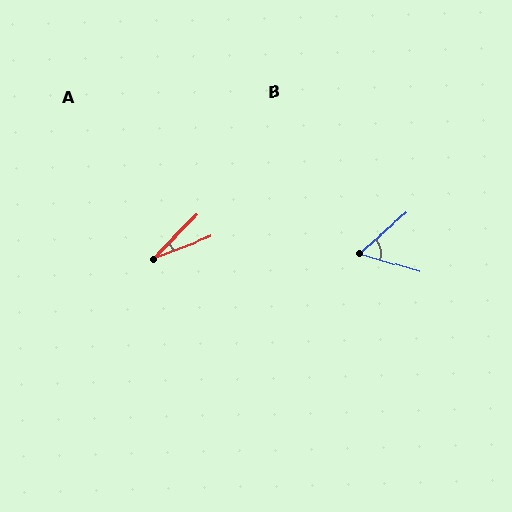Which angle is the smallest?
A, at approximately 24 degrees.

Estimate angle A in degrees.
Approximately 24 degrees.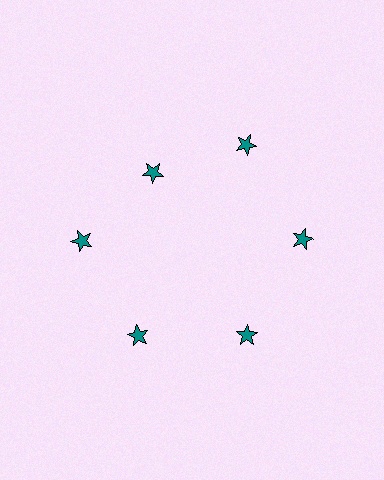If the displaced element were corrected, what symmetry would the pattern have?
It would have 6-fold rotational symmetry — the pattern would map onto itself every 60 degrees.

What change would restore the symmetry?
The symmetry would be restored by moving it outward, back onto the ring so that all 6 stars sit at equal angles and equal distance from the center.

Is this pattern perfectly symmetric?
No. The 6 teal stars are arranged in a ring, but one element near the 11 o'clock position is pulled inward toward the center, breaking the 6-fold rotational symmetry.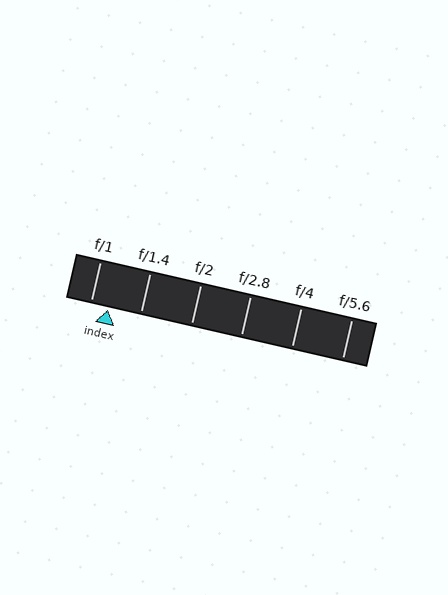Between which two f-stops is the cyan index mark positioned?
The index mark is between f/1 and f/1.4.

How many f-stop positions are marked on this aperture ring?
There are 6 f-stop positions marked.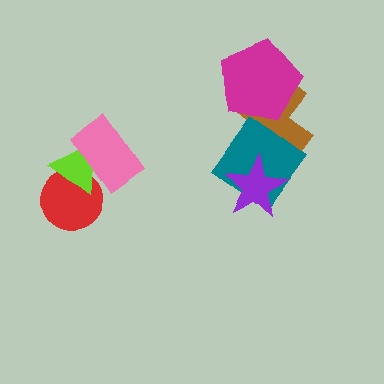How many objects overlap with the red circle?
2 objects overlap with the red circle.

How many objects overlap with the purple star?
2 objects overlap with the purple star.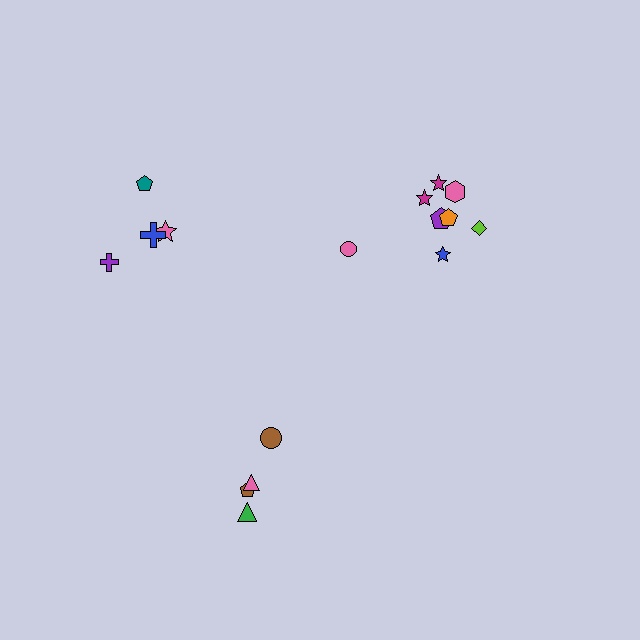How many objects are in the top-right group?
There are 8 objects.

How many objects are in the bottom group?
There are 4 objects.